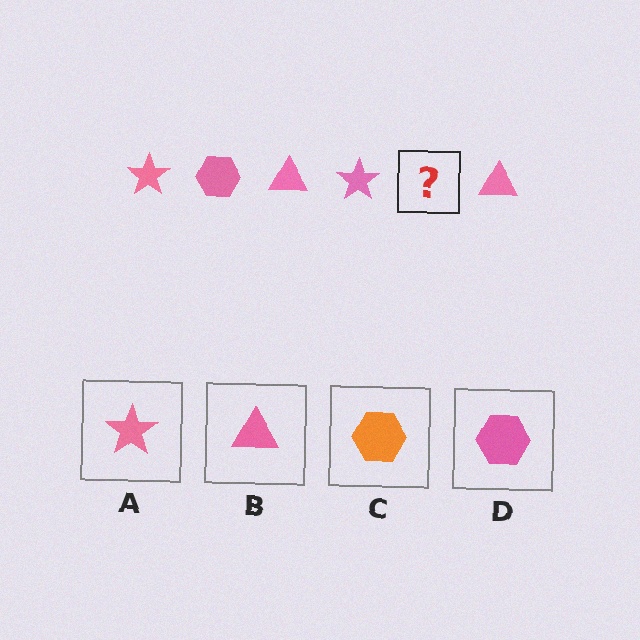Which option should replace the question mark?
Option D.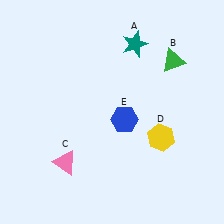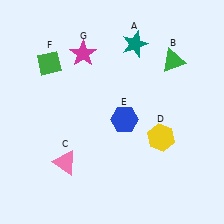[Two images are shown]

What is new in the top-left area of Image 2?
A magenta star (G) was added in the top-left area of Image 2.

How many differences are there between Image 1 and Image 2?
There are 2 differences between the two images.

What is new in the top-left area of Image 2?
A green diamond (F) was added in the top-left area of Image 2.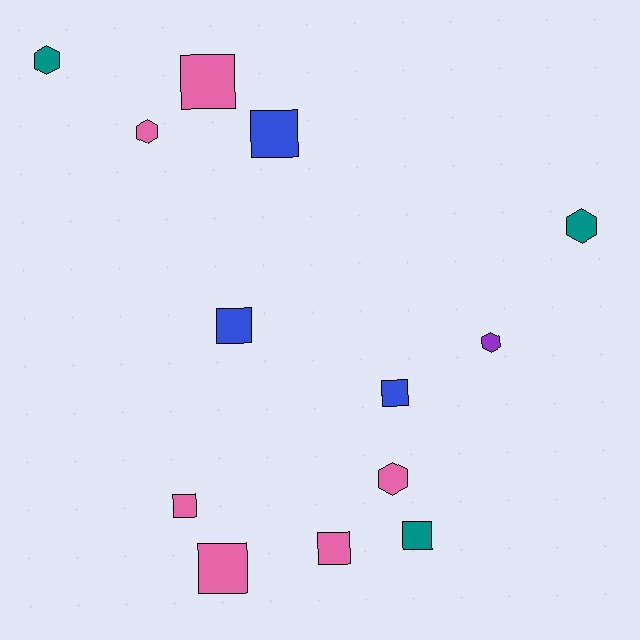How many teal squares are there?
There is 1 teal square.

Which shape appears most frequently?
Square, with 8 objects.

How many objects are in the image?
There are 13 objects.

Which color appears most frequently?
Pink, with 6 objects.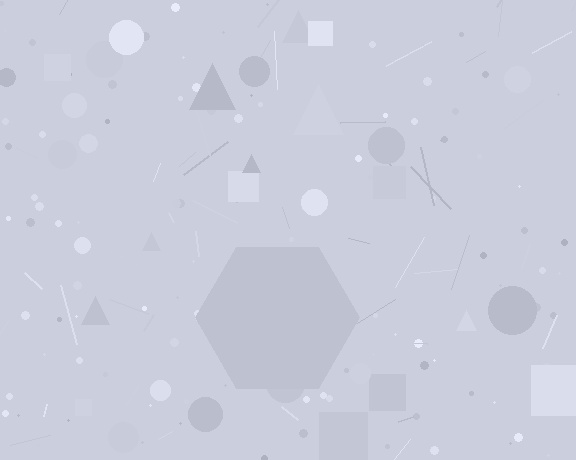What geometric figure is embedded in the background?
A hexagon is embedded in the background.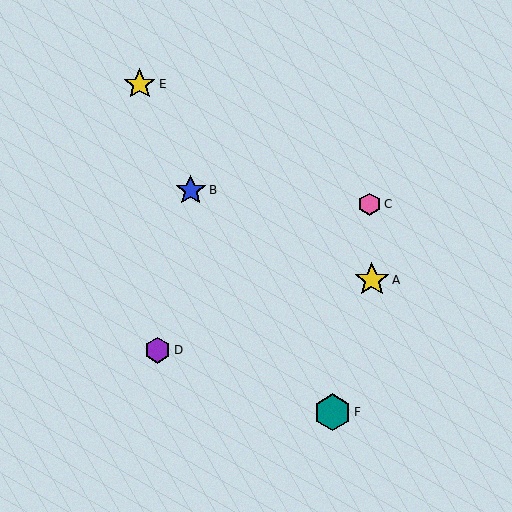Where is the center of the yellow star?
The center of the yellow star is at (372, 280).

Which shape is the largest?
The teal hexagon (labeled F) is the largest.